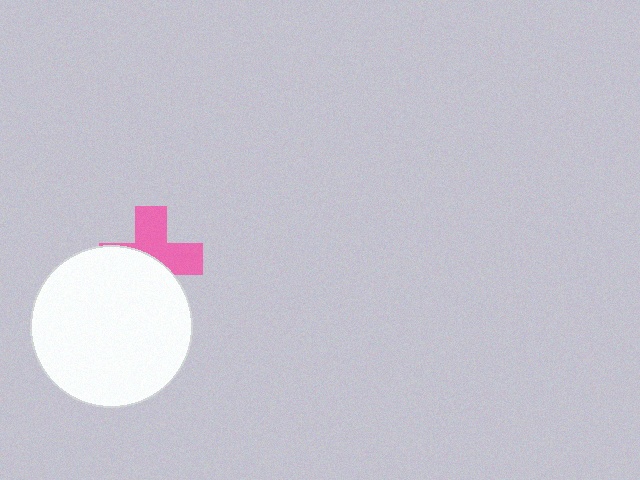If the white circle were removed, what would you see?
You would see the complete pink cross.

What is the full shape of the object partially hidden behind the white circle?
The partially hidden object is a pink cross.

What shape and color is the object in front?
The object in front is a white circle.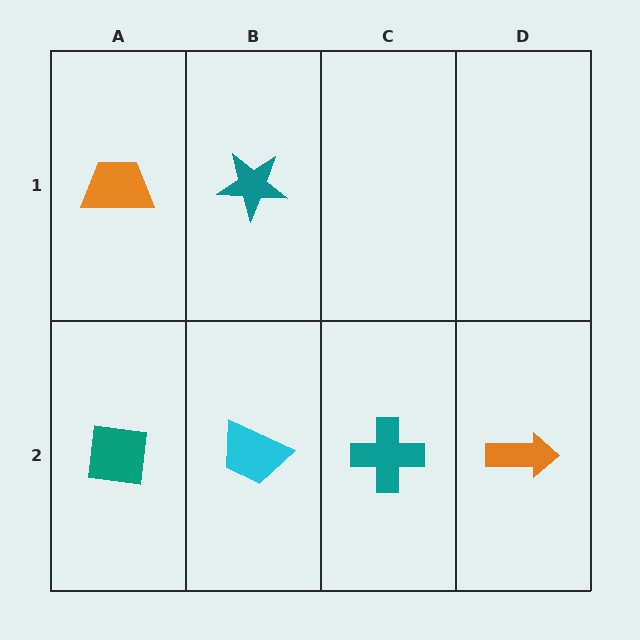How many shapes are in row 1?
2 shapes.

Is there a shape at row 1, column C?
No, that cell is empty.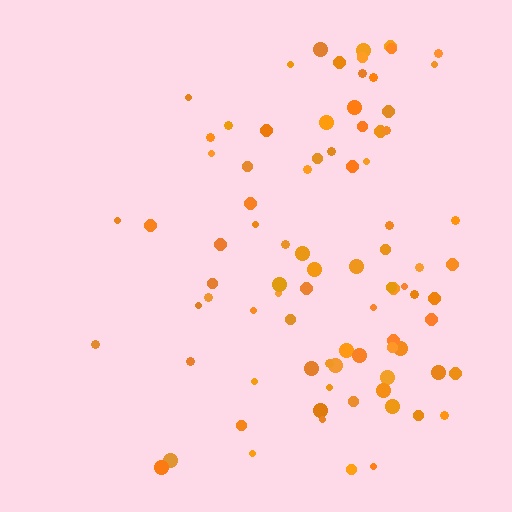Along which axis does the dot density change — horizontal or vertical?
Horizontal.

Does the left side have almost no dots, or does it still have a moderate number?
Still a moderate number, just noticeably fewer than the right.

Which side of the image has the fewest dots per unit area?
The left.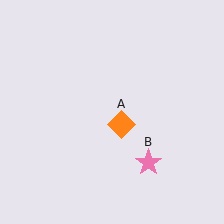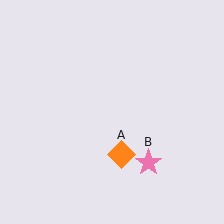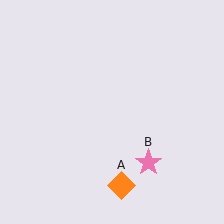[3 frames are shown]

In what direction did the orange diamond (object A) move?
The orange diamond (object A) moved down.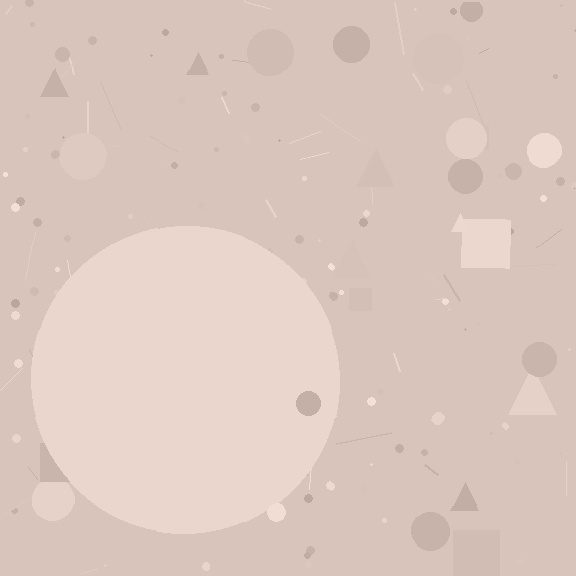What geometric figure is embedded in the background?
A circle is embedded in the background.